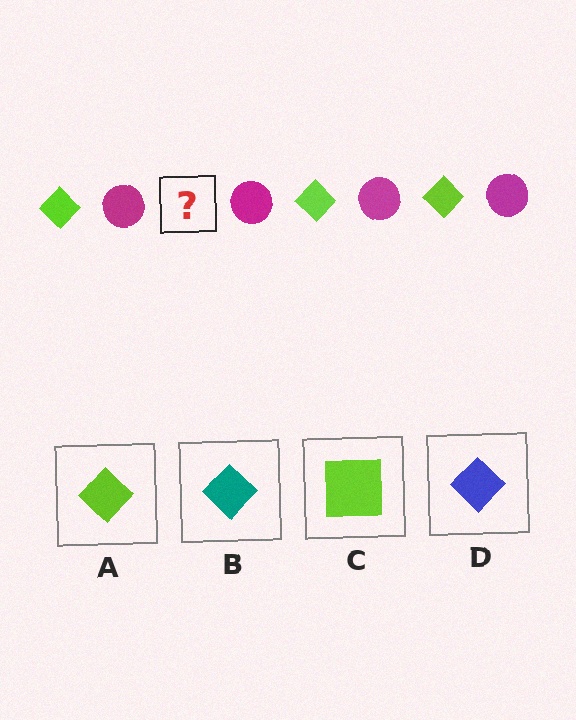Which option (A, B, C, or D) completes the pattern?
A.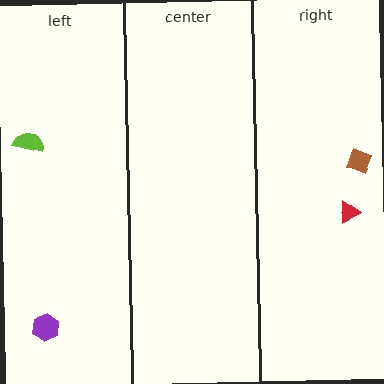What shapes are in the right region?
The brown diamond, the red triangle.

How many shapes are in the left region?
2.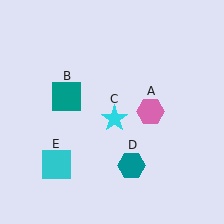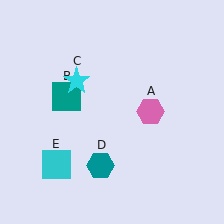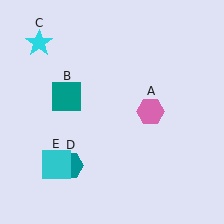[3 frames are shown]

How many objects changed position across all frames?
2 objects changed position: cyan star (object C), teal hexagon (object D).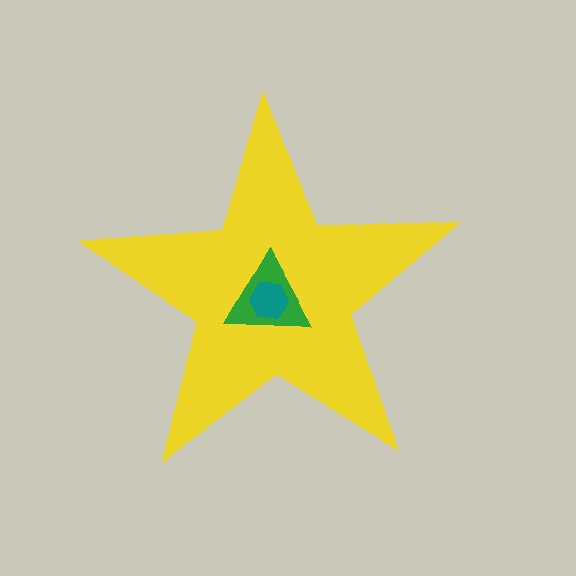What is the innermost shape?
The teal hexagon.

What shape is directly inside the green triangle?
The teal hexagon.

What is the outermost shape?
The yellow star.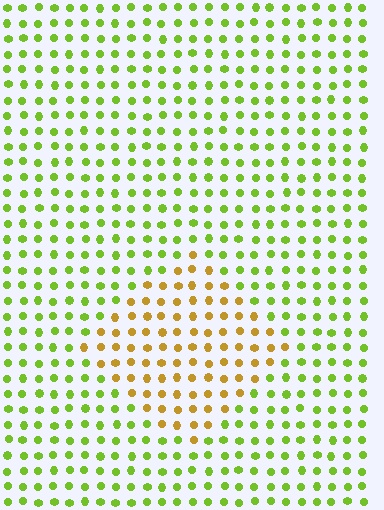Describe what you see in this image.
The image is filled with small lime elements in a uniform arrangement. A diamond-shaped region is visible where the elements are tinted to a slightly different hue, forming a subtle color boundary.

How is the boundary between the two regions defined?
The boundary is defined purely by a slight shift in hue (about 47 degrees). Spacing, size, and orientation are identical on both sides.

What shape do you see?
I see a diamond.